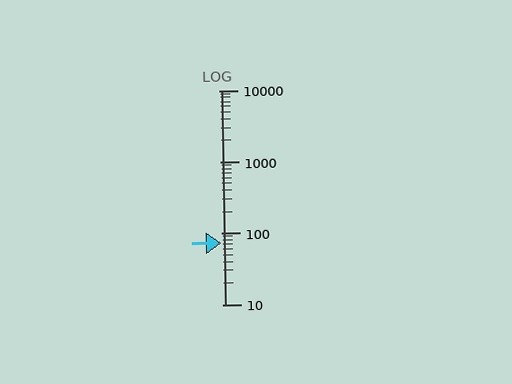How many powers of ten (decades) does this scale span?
The scale spans 3 decades, from 10 to 10000.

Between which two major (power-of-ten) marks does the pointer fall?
The pointer is between 10 and 100.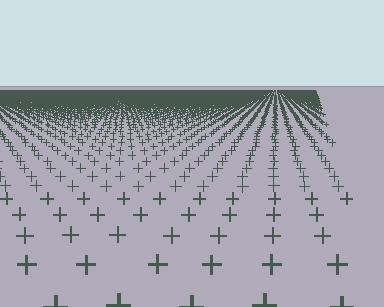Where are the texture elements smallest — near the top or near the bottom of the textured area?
Near the top.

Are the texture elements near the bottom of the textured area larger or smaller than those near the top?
Larger. Near the bottom, elements are closer to the viewer and appear at a bigger on-screen size.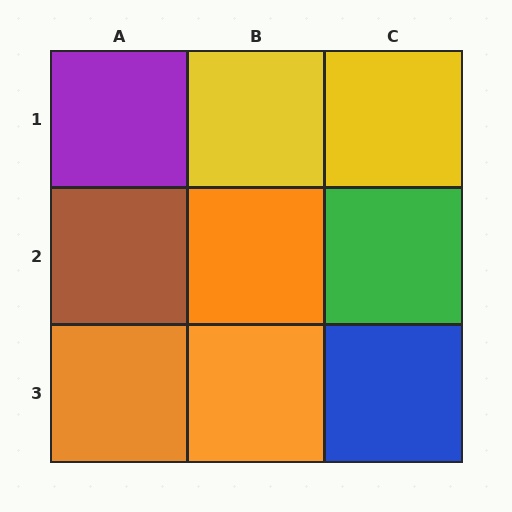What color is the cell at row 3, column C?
Blue.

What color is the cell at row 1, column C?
Yellow.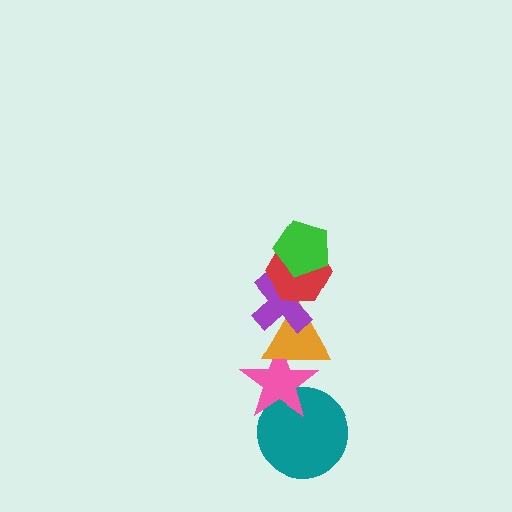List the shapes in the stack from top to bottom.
From top to bottom: the green pentagon, the red hexagon, the purple cross, the orange triangle, the pink star, the teal circle.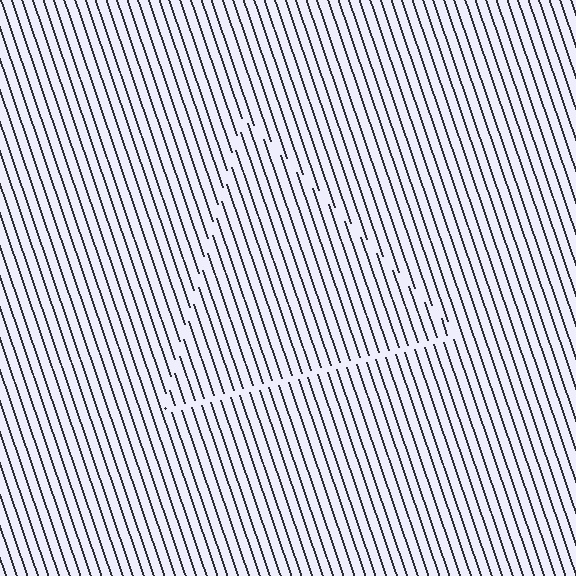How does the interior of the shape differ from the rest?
The interior of the shape contains the same grating, shifted by half a period — the contour is defined by the phase discontinuity where line-ends from the inner and outer gratings abut.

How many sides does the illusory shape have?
3 sides — the line-ends trace a triangle.